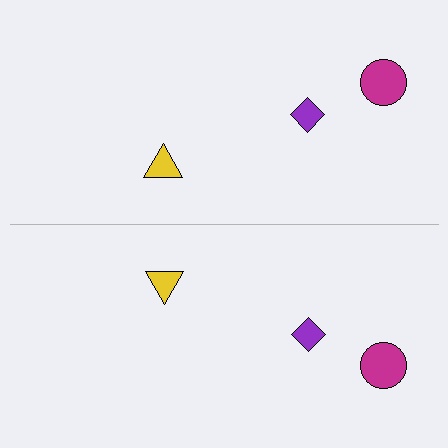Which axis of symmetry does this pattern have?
The pattern has a horizontal axis of symmetry running through the center of the image.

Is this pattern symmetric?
Yes, this pattern has bilateral (reflection) symmetry.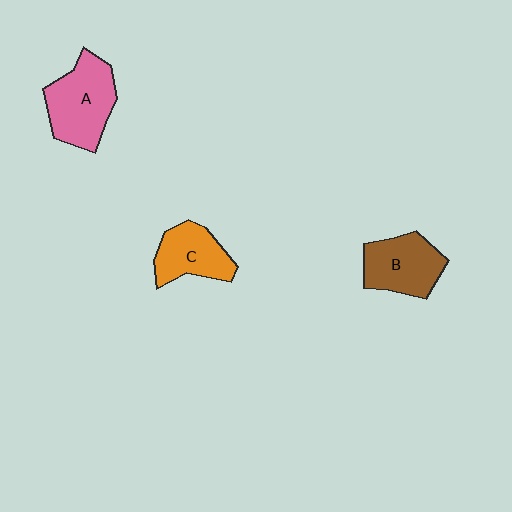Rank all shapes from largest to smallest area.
From largest to smallest: A (pink), B (brown), C (orange).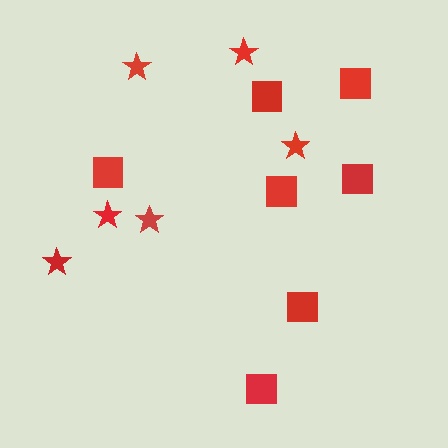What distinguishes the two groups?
There are 2 groups: one group of stars (6) and one group of squares (7).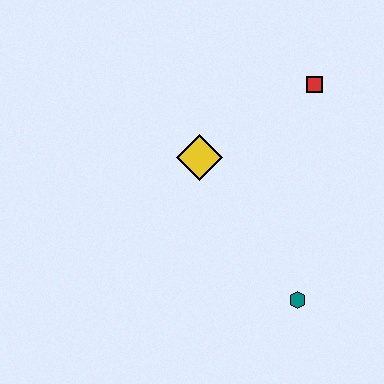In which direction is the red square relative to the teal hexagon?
The red square is above the teal hexagon.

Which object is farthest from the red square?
The teal hexagon is farthest from the red square.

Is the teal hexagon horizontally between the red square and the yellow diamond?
Yes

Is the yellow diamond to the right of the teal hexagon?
No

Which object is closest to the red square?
The yellow diamond is closest to the red square.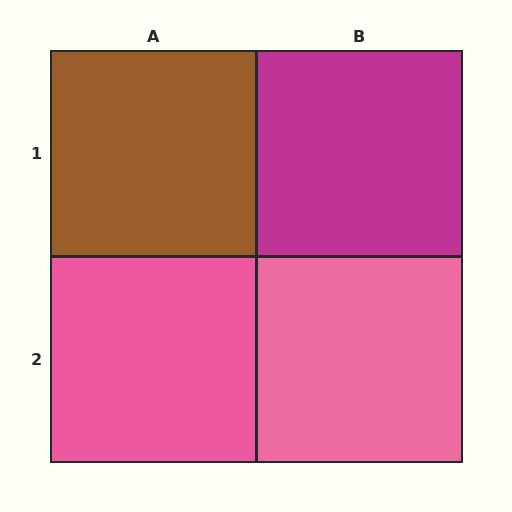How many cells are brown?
1 cell is brown.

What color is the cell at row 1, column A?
Brown.